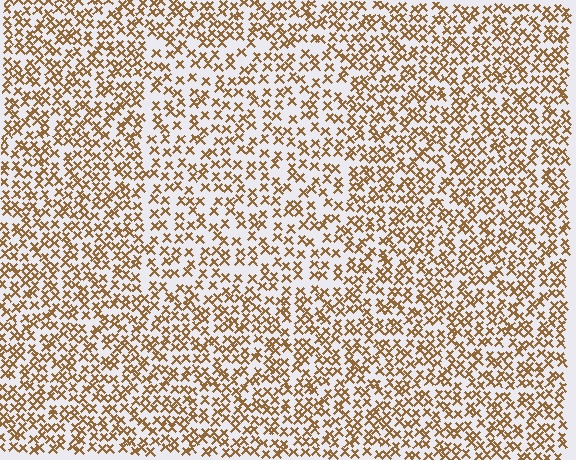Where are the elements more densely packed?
The elements are more densely packed outside the rectangle boundary.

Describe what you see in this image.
The image contains small brown elements arranged at two different densities. A rectangle-shaped region is visible where the elements are less densely packed than the surrounding area.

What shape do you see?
I see a rectangle.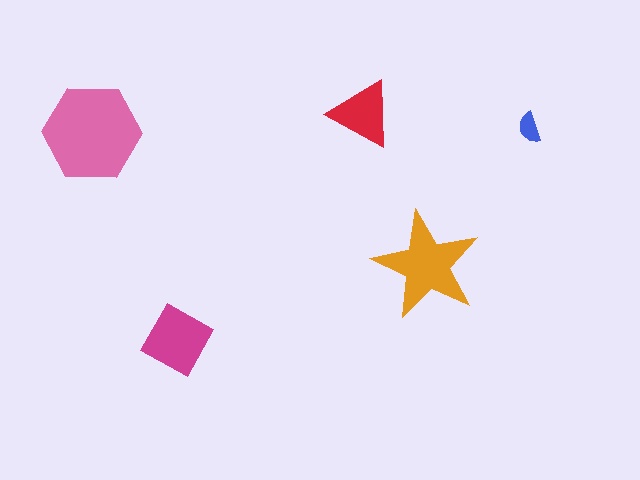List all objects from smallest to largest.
The blue semicircle, the red triangle, the magenta diamond, the orange star, the pink hexagon.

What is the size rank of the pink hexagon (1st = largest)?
1st.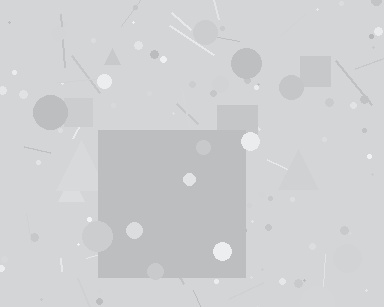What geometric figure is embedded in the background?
A square is embedded in the background.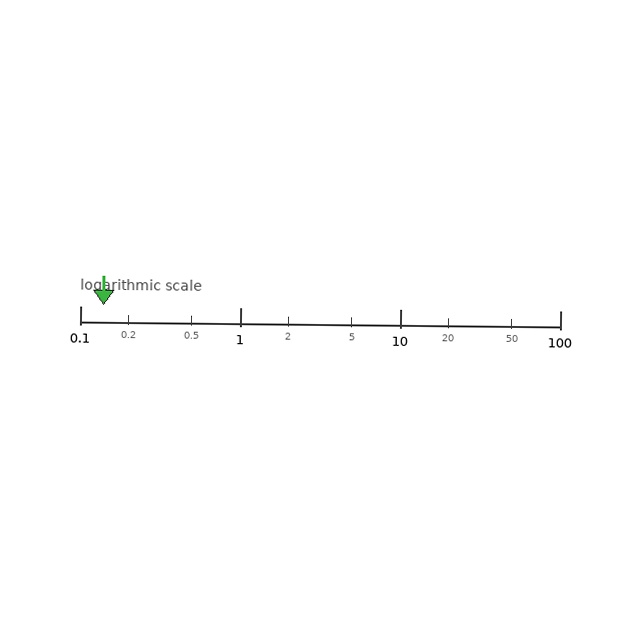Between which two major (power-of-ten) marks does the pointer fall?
The pointer is between 0.1 and 1.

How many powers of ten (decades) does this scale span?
The scale spans 3 decades, from 0.1 to 100.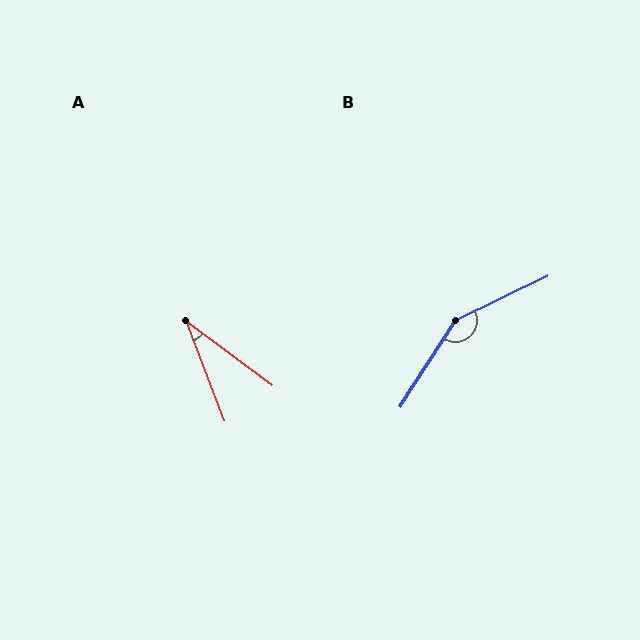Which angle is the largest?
B, at approximately 148 degrees.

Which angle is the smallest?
A, at approximately 32 degrees.